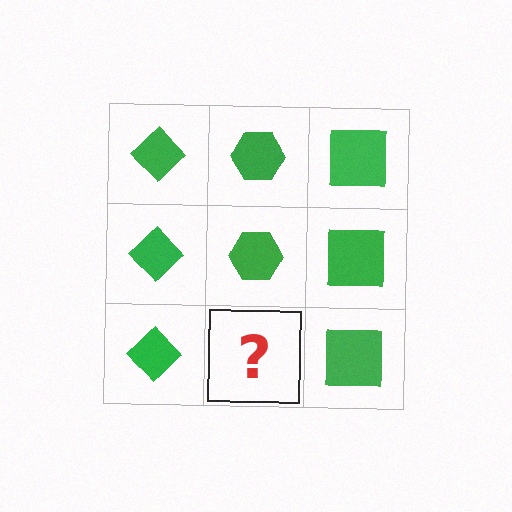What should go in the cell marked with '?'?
The missing cell should contain a green hexagon.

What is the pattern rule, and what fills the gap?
The rule is that each column has a consistent shape. The gap should be filled with a green hexagon.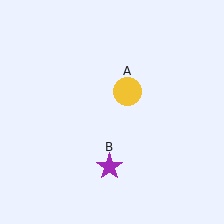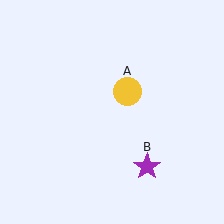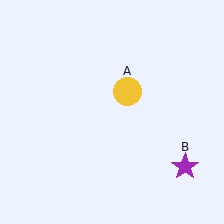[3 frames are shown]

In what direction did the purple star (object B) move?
The purple star (object B) moved right.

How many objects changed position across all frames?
1 object changed position: purple star (object B).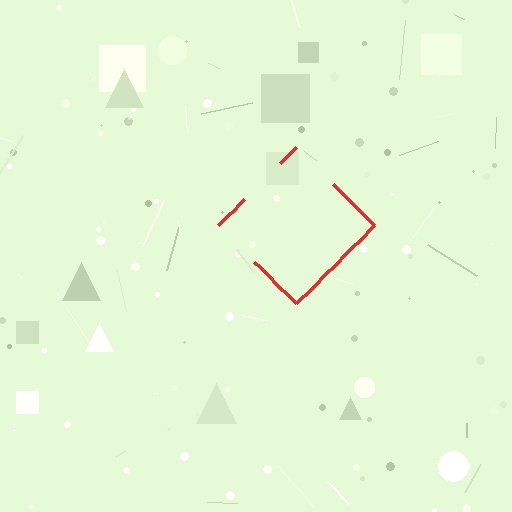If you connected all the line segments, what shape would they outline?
They would outline a diamond.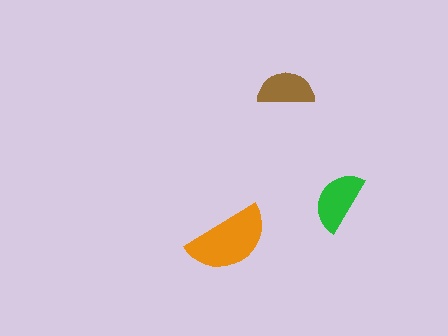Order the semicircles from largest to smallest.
the orange one, the green one, the brown one.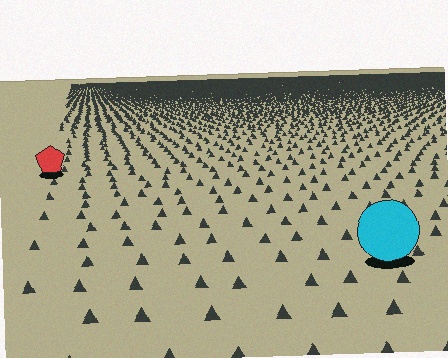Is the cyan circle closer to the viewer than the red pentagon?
Yes. The cyan circle is closer — you can tell from the texture gradient: the ground texture is coarser near it.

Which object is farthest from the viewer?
The red pentagon is farthest from the viewer. It appears smaller and the ground texture around it is denser.